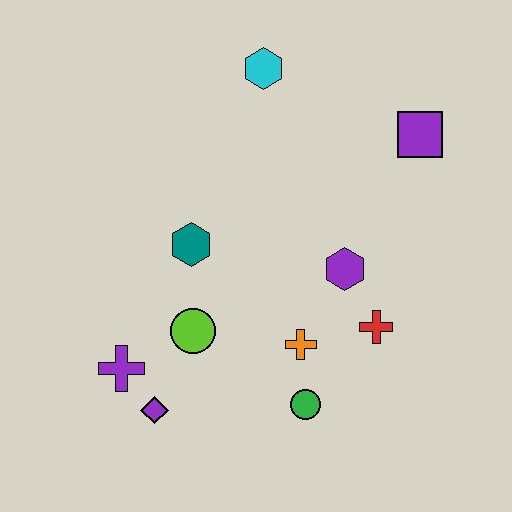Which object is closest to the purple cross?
The purple diamond is closest to the purple cross.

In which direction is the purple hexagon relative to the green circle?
The purple hexagon is above the green circle.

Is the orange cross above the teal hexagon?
No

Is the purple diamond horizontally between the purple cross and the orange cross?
Yes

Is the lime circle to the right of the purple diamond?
Yes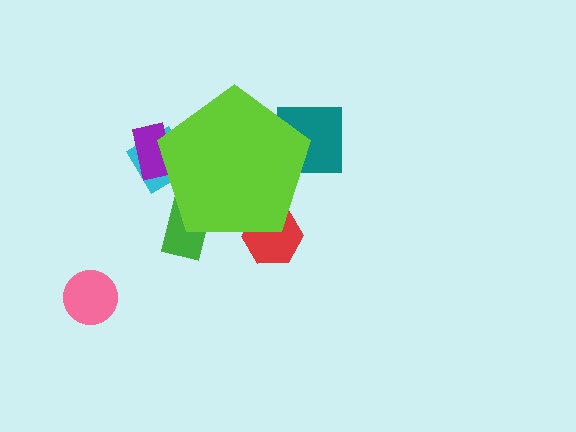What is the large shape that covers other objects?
A lime pentagon.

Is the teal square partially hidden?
Yes, the teal square is partially hidden behind the lime pentagon.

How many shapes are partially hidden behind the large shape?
5 shapes are partially hidden.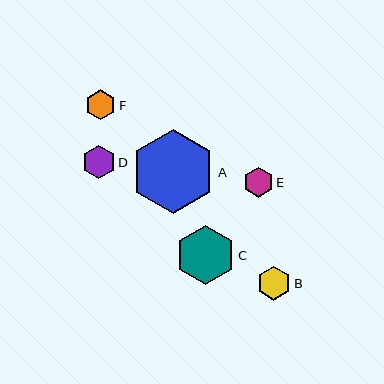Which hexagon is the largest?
Hexagon A is the largest with a size of approximately 84 pixels.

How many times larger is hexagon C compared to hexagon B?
Hexagon C is approximately 1.8 times the size of hexagon B.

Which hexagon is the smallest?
Hexagon E is the smallest with a size of approximately 30 pixels.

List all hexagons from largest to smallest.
From largest to smallest: A, C, B, D, F, E.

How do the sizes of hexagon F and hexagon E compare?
Hexagon F and hexagon E are approximately the same size.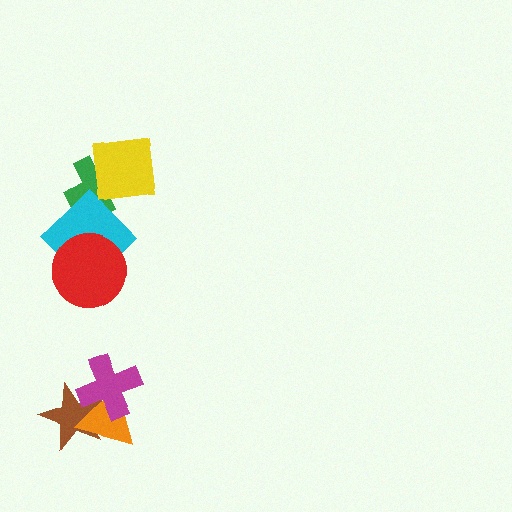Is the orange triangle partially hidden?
Yes, it is partially covered by another shape.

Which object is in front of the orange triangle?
The magenta cross is in front of the orange triangle.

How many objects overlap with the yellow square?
1 object overlaps with the yellow square.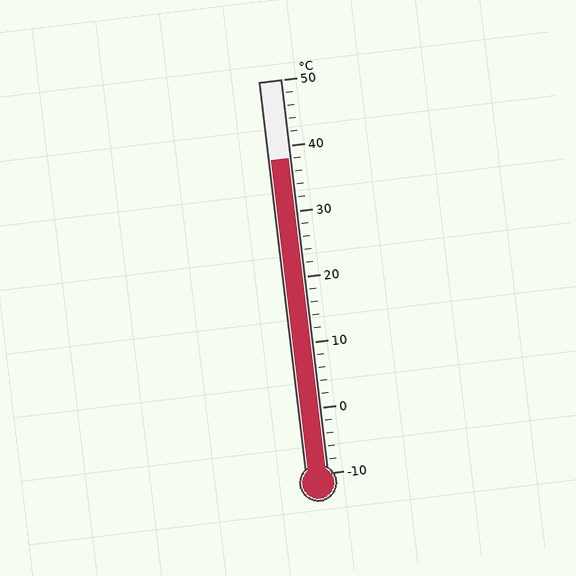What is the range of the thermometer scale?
The thermometer scale ranges from -10°C to 50°C.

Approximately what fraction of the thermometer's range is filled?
The thermometer is filled to approximately 80% of its range.